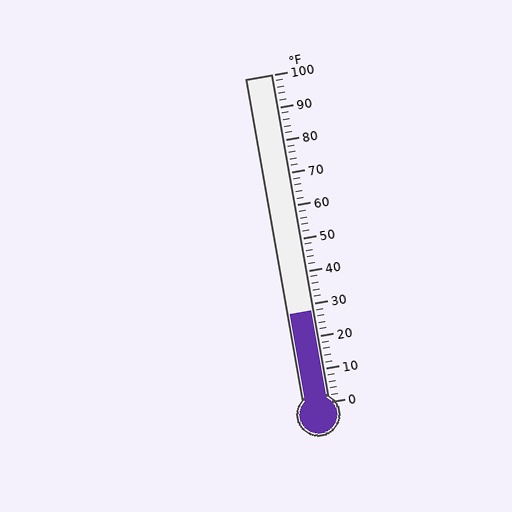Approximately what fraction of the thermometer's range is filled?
The thermometer is filled to approximately 30% of its range.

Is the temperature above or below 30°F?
The temperature is below 30°F.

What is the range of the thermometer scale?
The thermometer scale ranges from 0°F to 100°F.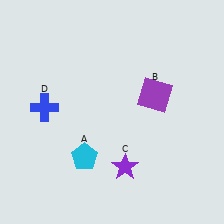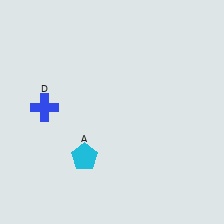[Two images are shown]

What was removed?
The purple star (C), the purple square (B) were removed in Image 2.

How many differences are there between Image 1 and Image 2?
There are 2 differences between the two images.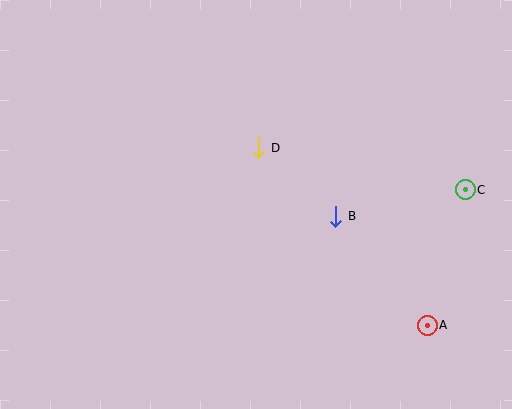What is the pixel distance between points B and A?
The distance between B and A is 142 pixels.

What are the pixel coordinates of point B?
Point B is at (336, 216).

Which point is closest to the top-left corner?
Point D is closest to the top-left corner.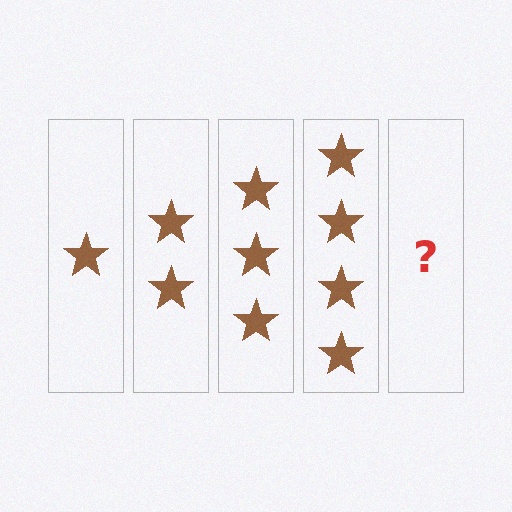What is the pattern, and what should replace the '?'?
The pattern is that each step adds one more star. The '?' should be 5 stars.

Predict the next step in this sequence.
The next step is 5 stars.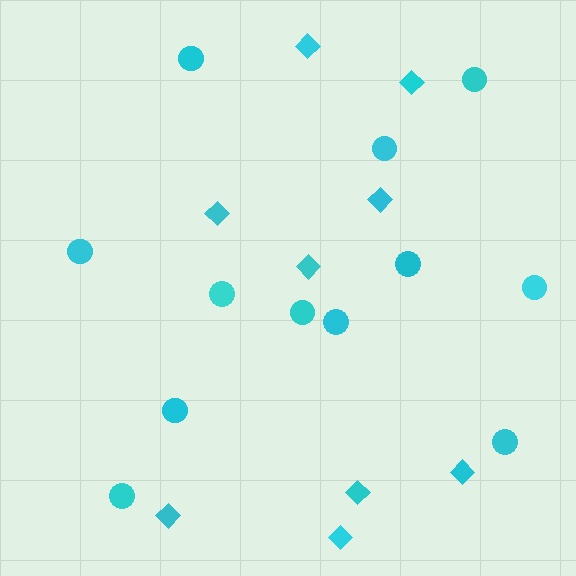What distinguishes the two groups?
There are 2 groups: one group of circles (12) and one group of diamonds (9).